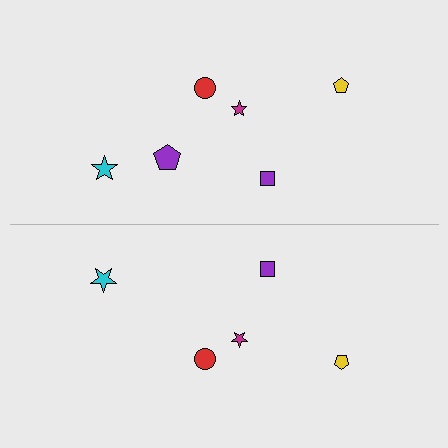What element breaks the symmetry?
A purple pentagon is missing from the bottom side.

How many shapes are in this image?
There are 11 shapes in this image.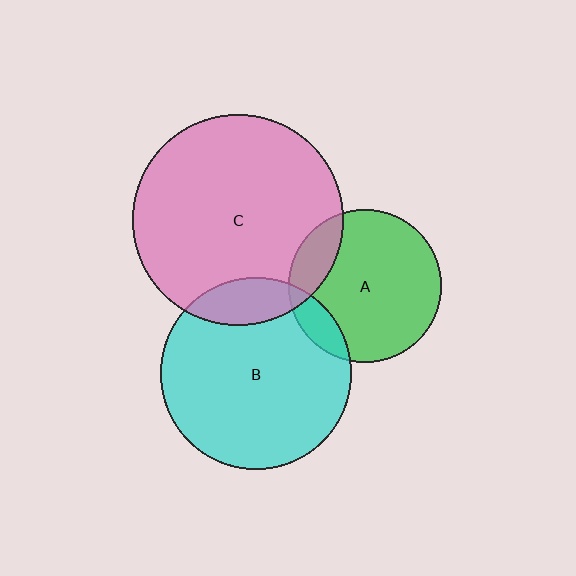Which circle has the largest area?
Circle C (pink).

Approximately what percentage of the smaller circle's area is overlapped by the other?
Approximately 15%.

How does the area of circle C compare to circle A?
Approximately 1.9 times.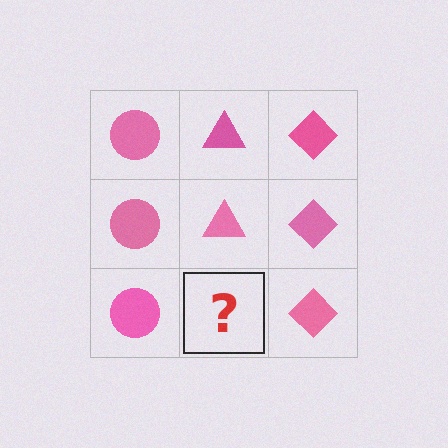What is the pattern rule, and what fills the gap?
The rule is that each column has a consistent shape. The gap should be filled with a pink triangle.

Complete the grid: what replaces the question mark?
The question mark should be replaced with a pink triangle.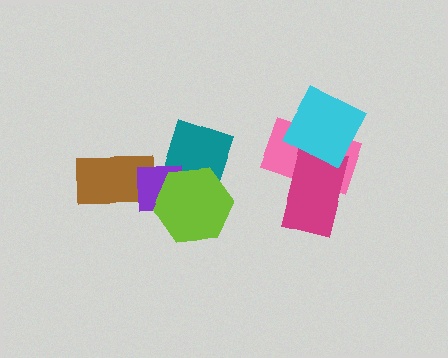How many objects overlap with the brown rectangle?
1 object overlaps with the brown rectangle.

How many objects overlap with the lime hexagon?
2 objects overlap with the lime hexagon.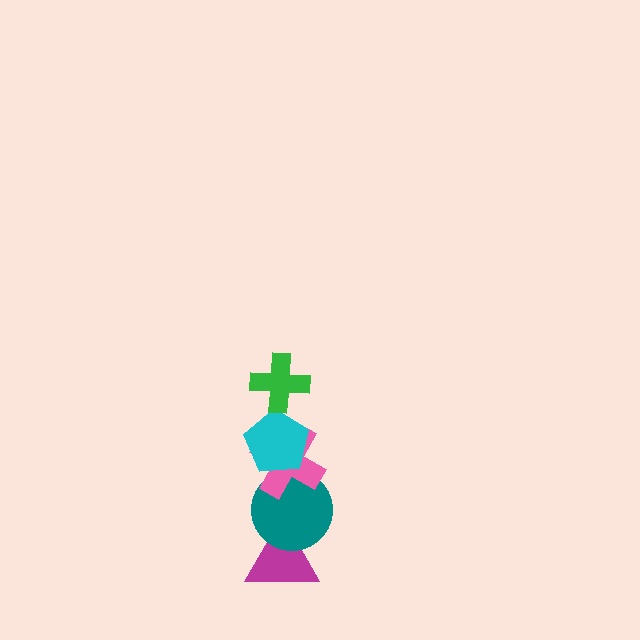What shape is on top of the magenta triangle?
The teal circle is on top of the magenta triangle.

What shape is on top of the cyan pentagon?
The green cross is on top of the cyan pentagon.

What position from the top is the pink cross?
The pink cross is 3rd from the top.